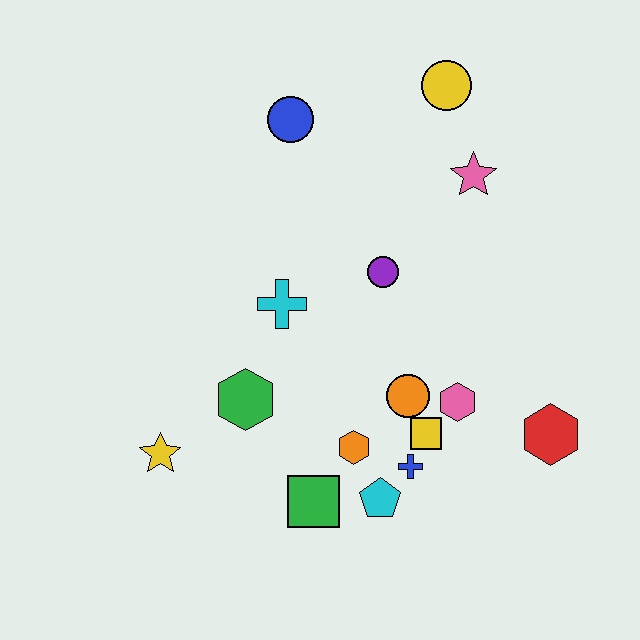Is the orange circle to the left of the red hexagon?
Yes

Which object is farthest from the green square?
The yellow circle is farthest from the green square.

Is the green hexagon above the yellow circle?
No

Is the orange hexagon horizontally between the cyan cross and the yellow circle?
Yes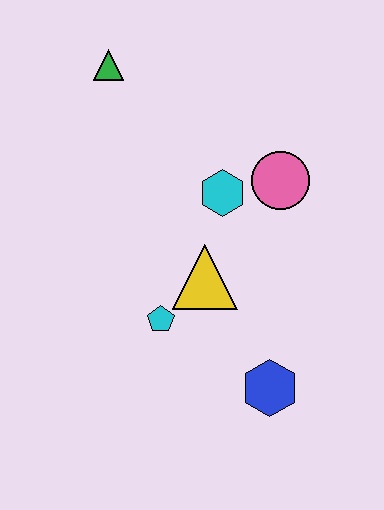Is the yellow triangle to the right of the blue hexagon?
No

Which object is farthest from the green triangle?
The blue hexagon is farthest from the green triangle.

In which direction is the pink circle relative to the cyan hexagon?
The pink circle is to the right of the cyan hexagon.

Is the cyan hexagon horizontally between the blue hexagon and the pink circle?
No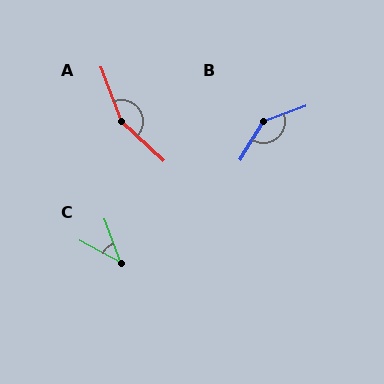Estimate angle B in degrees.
Approximately 141 degrees.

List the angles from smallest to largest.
C (41°), B (141°), A (153°).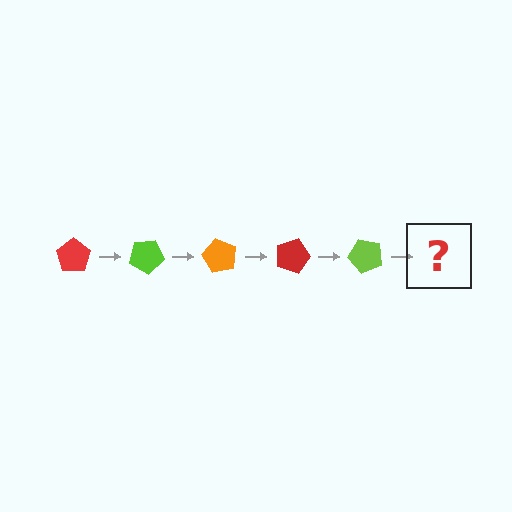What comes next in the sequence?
The next element should be an orange pentagon, rotated 150 degrees from the start.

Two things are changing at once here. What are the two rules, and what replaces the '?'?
The two rules are that it rotates 30 degrees each step and the color cycles through red, lime, and orange. The '?' should be an orange pentagon, rotated 150 degrees from the start.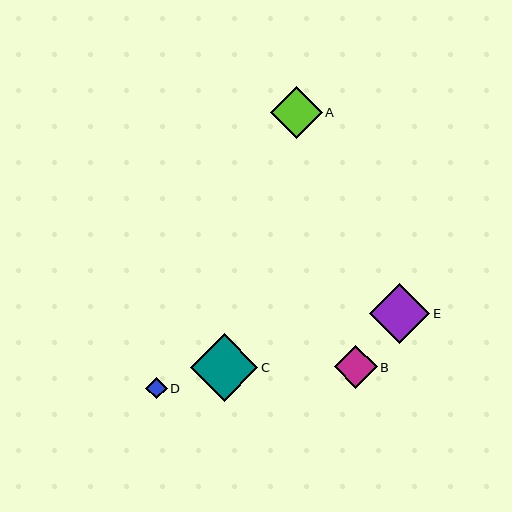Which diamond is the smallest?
Diamond D is the smallest with a size of approximately 22 pixels.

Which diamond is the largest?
Diamond C is the largest with a size of approximately 67 pixels.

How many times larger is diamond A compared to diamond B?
Diamond A is approximately 1.2 times the size of diamond B.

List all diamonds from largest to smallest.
From largest to smallest: C, E, A, B, D.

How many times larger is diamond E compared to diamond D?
Diamond E is approximately 2.8 times the size of diamond D.